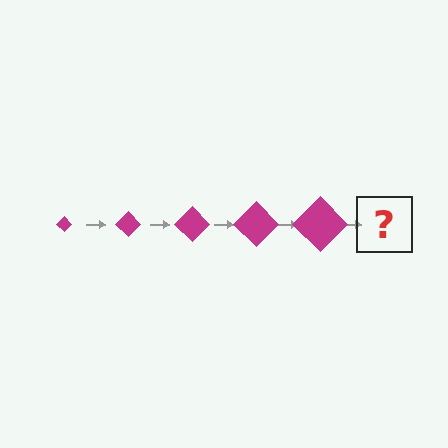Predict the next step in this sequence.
The next step is a magenta diamond, larger than the previous one.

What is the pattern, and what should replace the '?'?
The pattern is that the diamond gets progressively larger each step. The '?' should be a magenta diamond, larger than the previous one.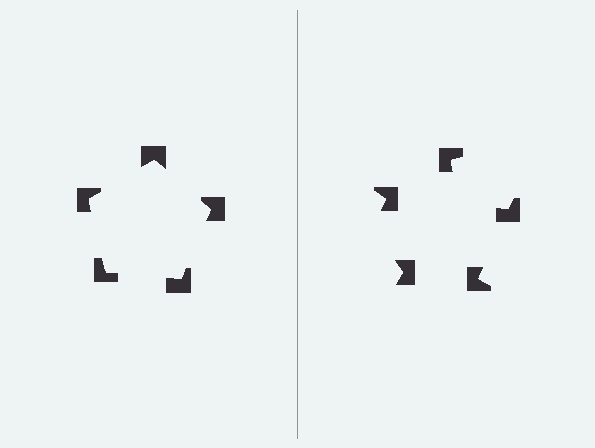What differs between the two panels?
The notched squares are positioned identically on both sides; only the wedge orientations differ. On the left they align to a pentagon; on the right they are misaligned.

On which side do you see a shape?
An illusory pentagon appears on the left side. On the right side the wedge cuts are rotated, so no coherent shape forms.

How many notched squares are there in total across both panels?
10 — 5 on each side.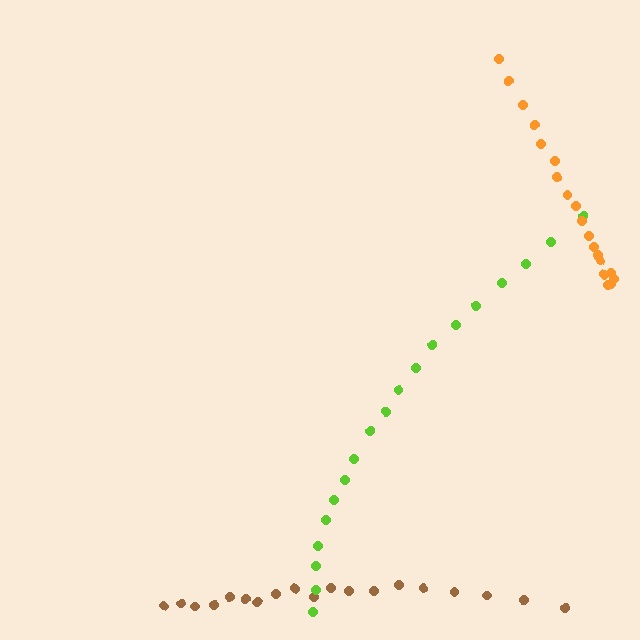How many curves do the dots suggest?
There are 3 distinct paths.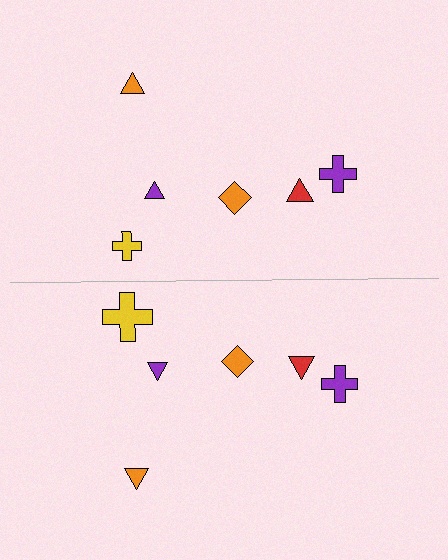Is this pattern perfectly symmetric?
No, the pattern is not perfectly symmetric. The yellow cross on the bottom side has a different size than its mirror counterpart.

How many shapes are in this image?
There are 12 shapes in this image.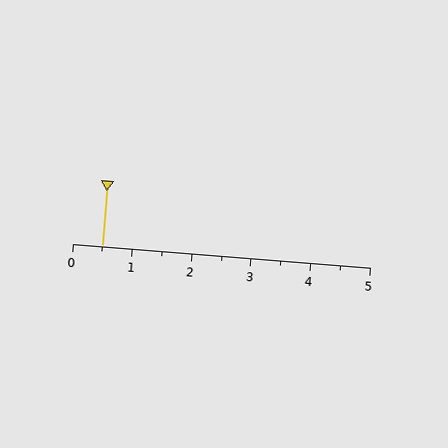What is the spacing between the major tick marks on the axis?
The major ticks are spaced 1 apart.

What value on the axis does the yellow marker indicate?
The marker indicates approximately 0.5.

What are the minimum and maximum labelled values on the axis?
The axis runs from 0 to 5.